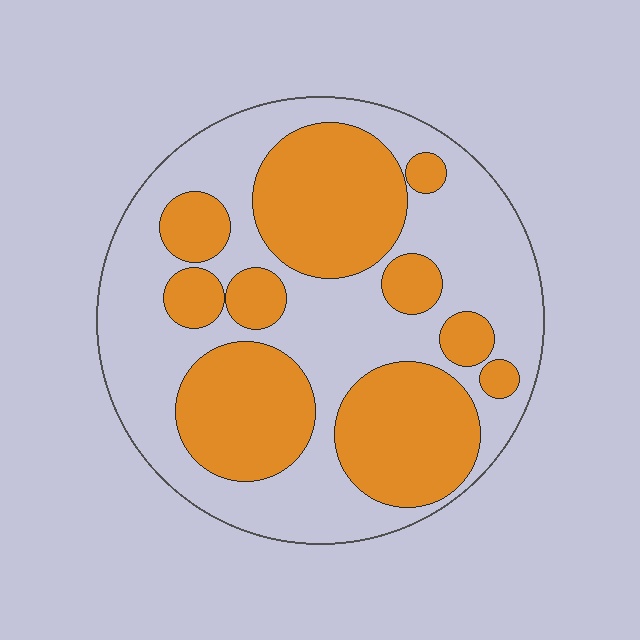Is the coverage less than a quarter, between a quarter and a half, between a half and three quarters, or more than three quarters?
Between a quarter and a half.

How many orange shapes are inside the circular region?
10.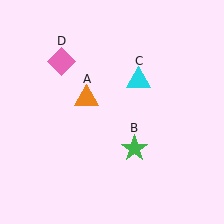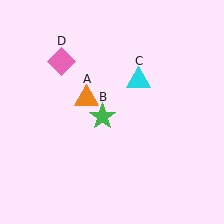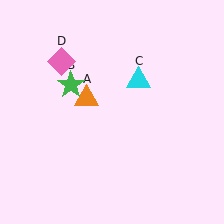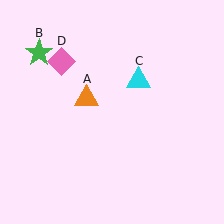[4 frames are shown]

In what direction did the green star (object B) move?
The green star (object B) moved up and to the left.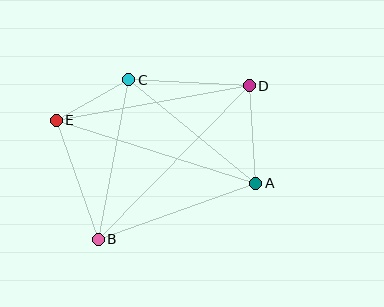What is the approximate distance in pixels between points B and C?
The distance between B and C is approximately 162 pixels.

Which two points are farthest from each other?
Points B and D are farthest from each other.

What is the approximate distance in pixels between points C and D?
The distance between C and D is approximately 121 pixels.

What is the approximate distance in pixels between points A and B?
The distance between A and B is approximately 167 pixels.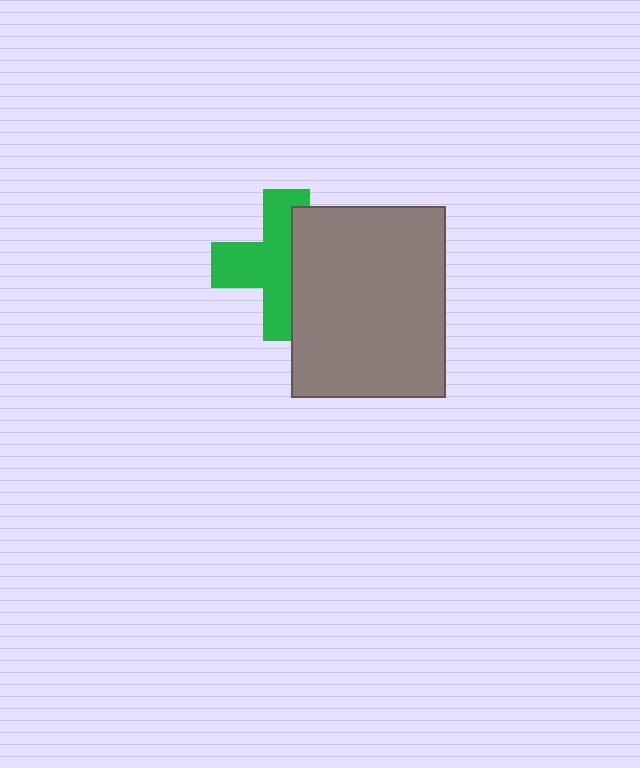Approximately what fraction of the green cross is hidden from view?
Roughly 41% of the green cross is hidden behind the gray rectangle.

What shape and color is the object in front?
The object in front is a gray rectangle.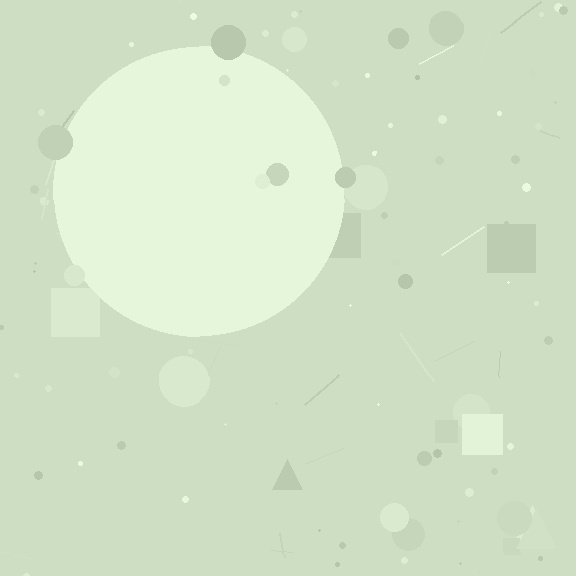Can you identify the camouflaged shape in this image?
The camouflaged shape is a circle.